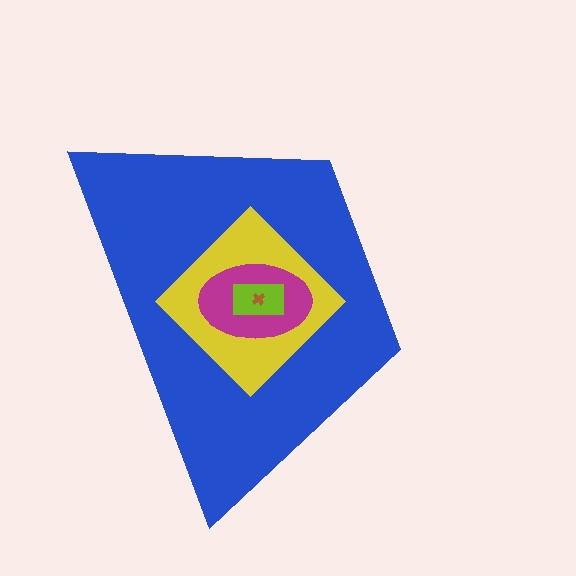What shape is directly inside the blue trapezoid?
The yellow diamond.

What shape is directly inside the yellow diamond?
The magenta ellipse.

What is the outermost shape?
The blue trapezoid.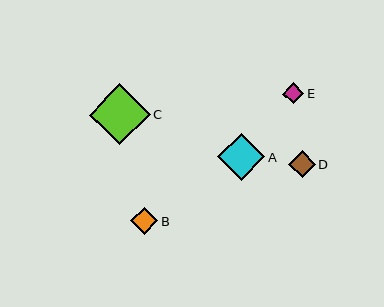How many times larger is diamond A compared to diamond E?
Diamond A is approximately 2.2 times the size of diamond E.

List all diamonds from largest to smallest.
From largest to smallest: C, A, D, B, E.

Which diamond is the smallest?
Diamond E is the smallest with a size of approximately 21 pixels.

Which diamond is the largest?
Diamond C is the largest with a size of approximately 61 pixels.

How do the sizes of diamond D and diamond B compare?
Diamond D and diamond B are approximately the same size.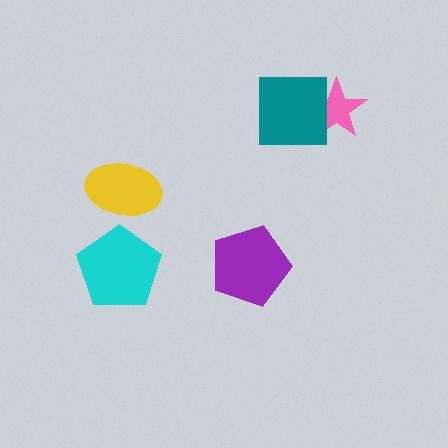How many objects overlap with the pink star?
1 object overlaps with the pink star.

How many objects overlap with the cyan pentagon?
0 objects overlap with the cyan pentagon.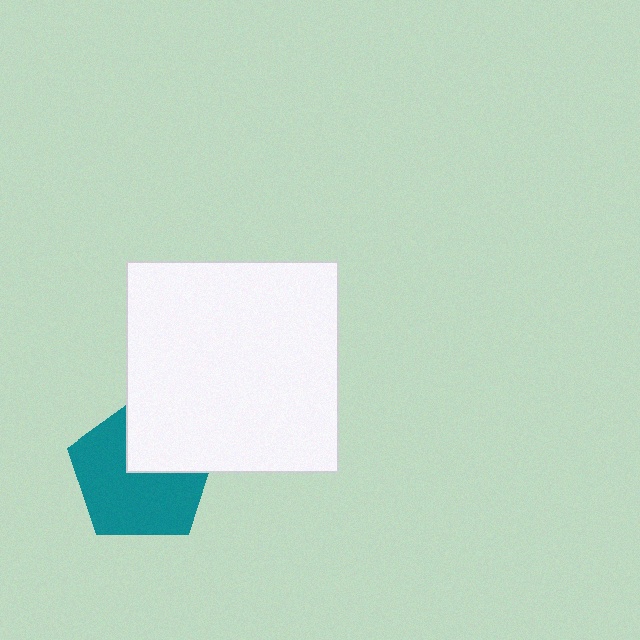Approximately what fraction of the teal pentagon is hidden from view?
Roughly 35% of the teal pentagon is hidden behind the white square.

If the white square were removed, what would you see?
You would see the complete teal pentagon.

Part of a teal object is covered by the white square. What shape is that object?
It is a pentagon.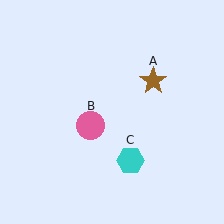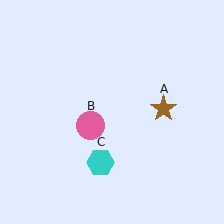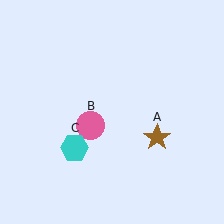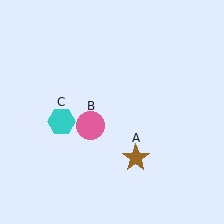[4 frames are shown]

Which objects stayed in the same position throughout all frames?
Pink circle (object B) remained stationary.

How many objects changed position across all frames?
2 objects changed position: brown star (object A), cyan hexagon (object C).